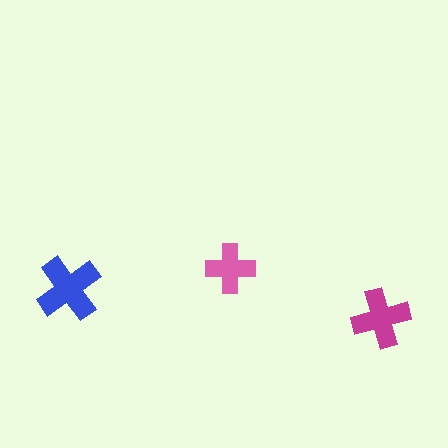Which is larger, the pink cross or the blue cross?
The blue one.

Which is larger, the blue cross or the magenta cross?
The blue one.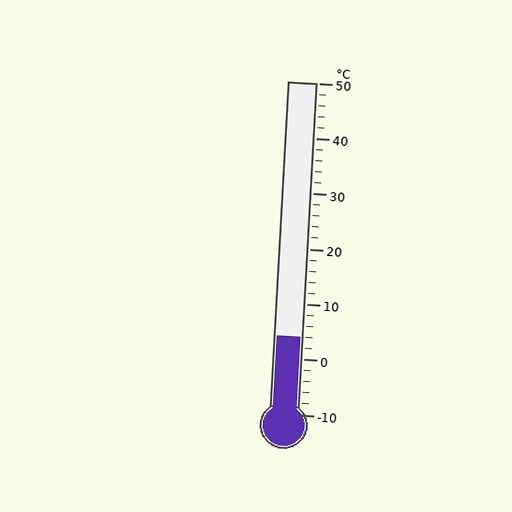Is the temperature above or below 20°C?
The temperature is below 20°C.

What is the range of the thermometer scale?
The thermometer scale ranges from -10°C to 50°C.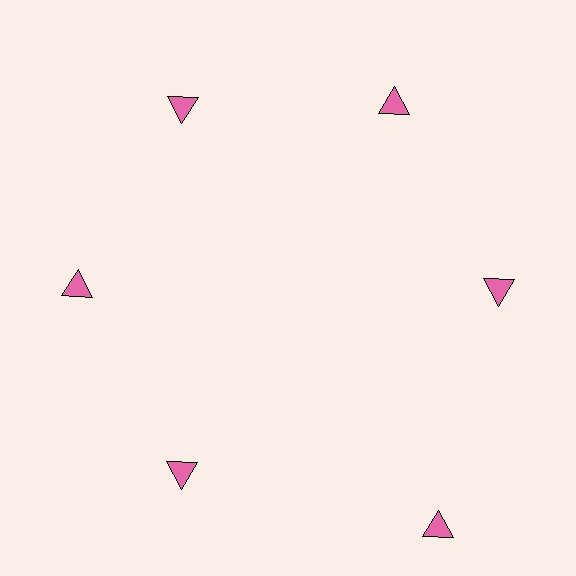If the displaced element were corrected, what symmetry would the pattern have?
It would have 6-fold rotational symmetry — the pattern would map onto itself every 60 degrees.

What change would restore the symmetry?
The symmetry would be restored by moving it inward, back onto the ring so that all 6 triangles sit at equal angles and equal distance from the center.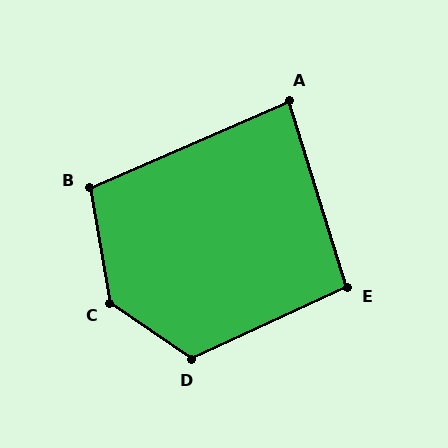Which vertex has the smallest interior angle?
A, at approximately 84 degrees.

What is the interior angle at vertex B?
Approximately 104 degrees (obtuse).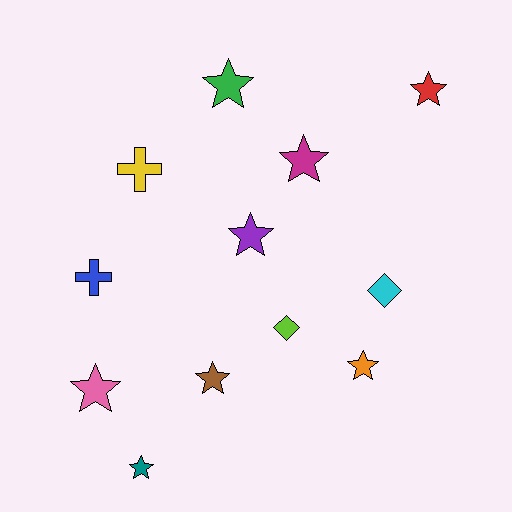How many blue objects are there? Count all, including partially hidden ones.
There is 1 blue object.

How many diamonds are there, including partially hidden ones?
There are 2 diamonds.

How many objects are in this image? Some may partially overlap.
There are 12 objects.